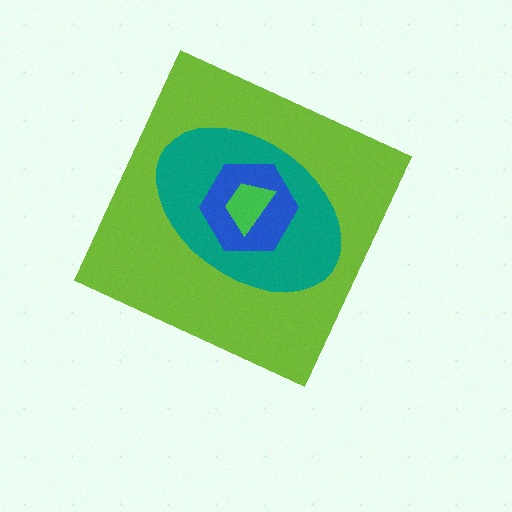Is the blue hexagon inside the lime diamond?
Yes.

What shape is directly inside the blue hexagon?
The green trapezoid.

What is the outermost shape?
The lime diamond.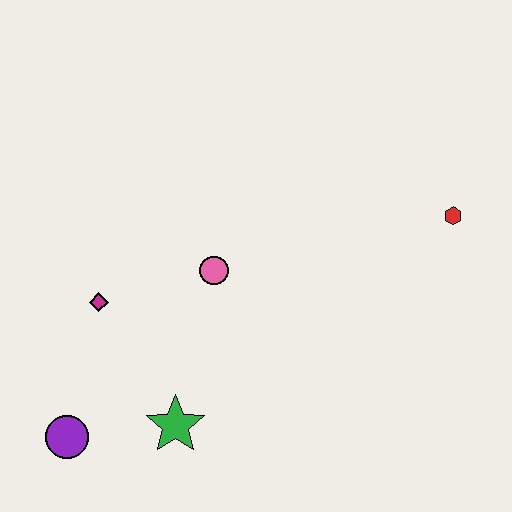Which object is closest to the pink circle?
The magenta diamond is closest to the pink circle.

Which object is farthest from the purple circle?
The red hexagon is farthest from the purple circle.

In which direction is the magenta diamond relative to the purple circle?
The magenta diamond is above the purple circle.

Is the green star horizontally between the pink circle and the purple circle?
Yes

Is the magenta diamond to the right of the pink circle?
No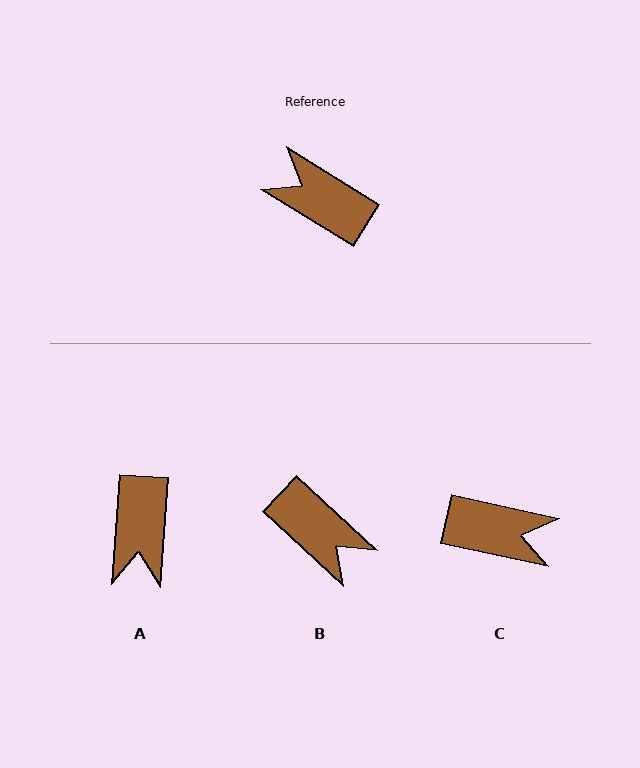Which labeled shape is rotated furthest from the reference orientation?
B, about 168 degrees away.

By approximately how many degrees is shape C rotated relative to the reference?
Approximately 161 degrees clockwise.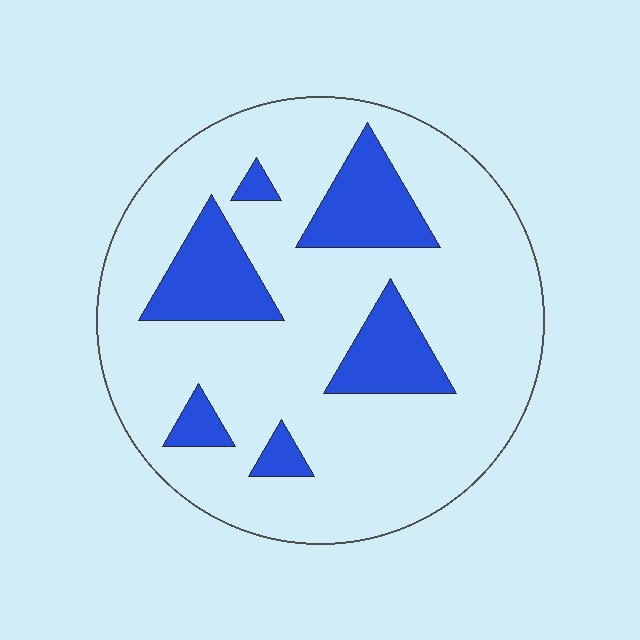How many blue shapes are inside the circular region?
6.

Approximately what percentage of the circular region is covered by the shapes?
Approximately 20%.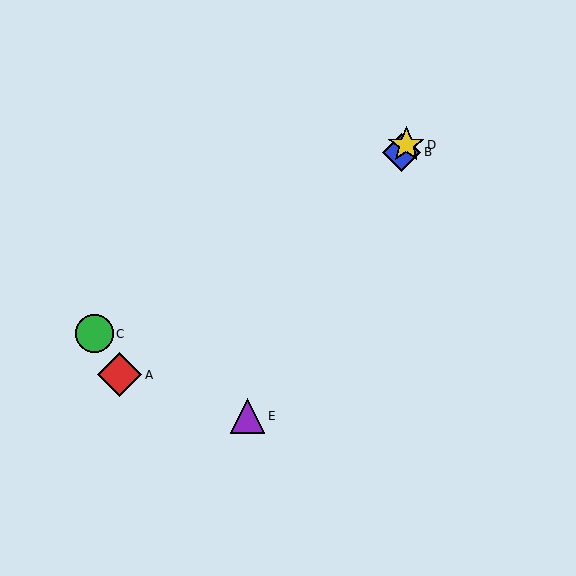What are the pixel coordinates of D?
Object D is at (406, 145).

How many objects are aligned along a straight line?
3 objects (B, D, E) are aligned along a straight line.